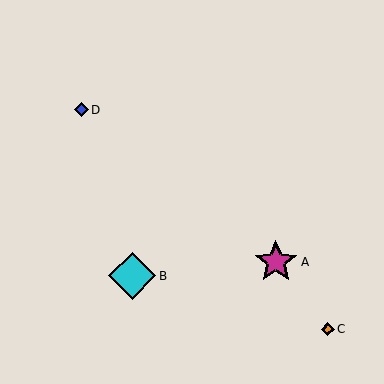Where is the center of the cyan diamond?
The center of the cyan diamond is at (132, 276).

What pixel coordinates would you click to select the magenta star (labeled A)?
Click at (276, 262) to select the magenta star A.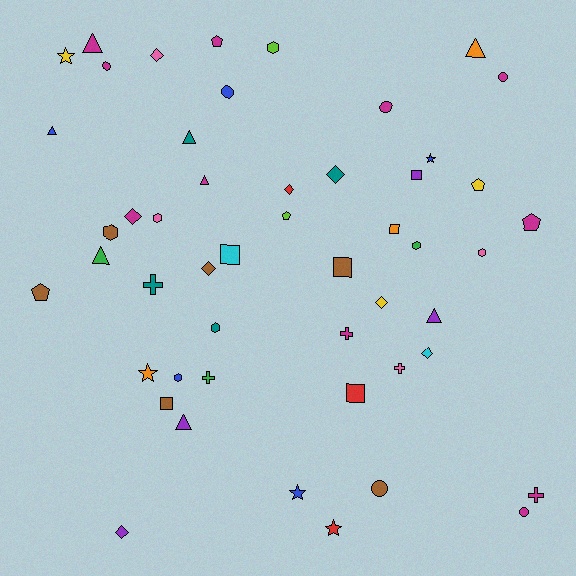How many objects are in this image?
There are 50 objects.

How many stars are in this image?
There are 5 stars.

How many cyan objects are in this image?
There are 2 cyan objects.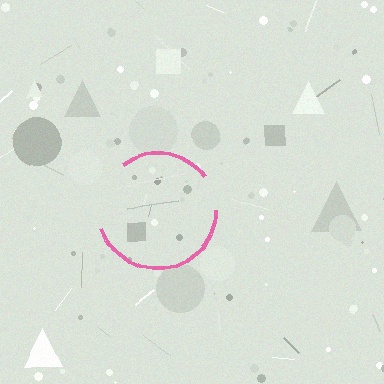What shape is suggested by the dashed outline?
The dashed outline suggests a circle.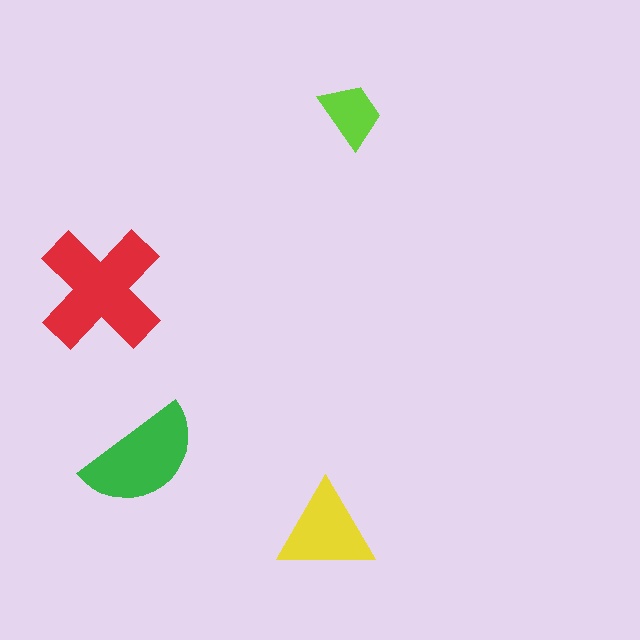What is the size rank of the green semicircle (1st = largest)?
2nd.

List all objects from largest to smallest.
The red cross, the green semicircle, the yellow triangle, the lime trapezoid.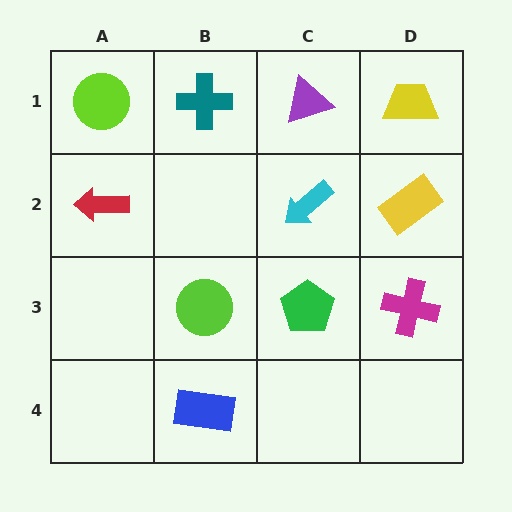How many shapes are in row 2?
3 shapes.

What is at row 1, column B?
A teal cross.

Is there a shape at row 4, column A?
No, that cell is empty.